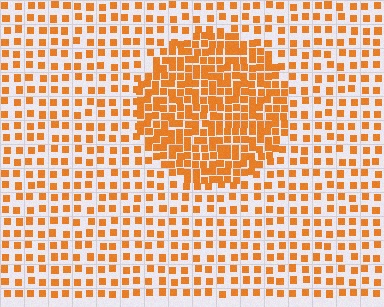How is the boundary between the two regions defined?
The boundary is defined by a change in element density (approximately 2.2x ratio). All elements are the same color, size, and shape.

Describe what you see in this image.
The image contains small orange elements arranged at two different densities. A circle-shaped region is visible where the elements are more densely packed than the surrounding area.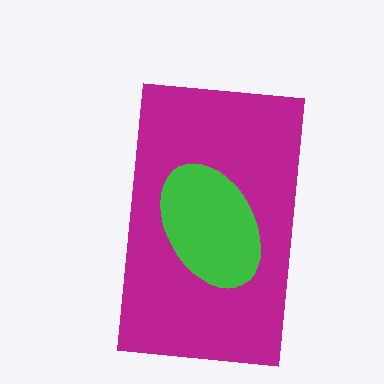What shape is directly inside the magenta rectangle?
The green ellipse.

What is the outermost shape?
The magenta rectangle.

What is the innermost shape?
The green ellipse.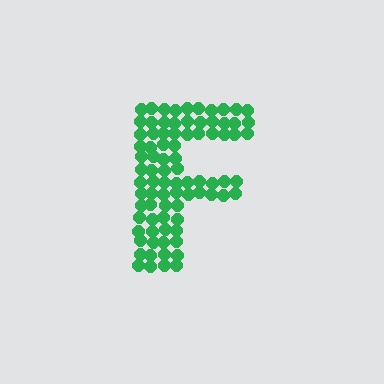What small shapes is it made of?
It is made of small circles.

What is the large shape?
The large shape is the letter F.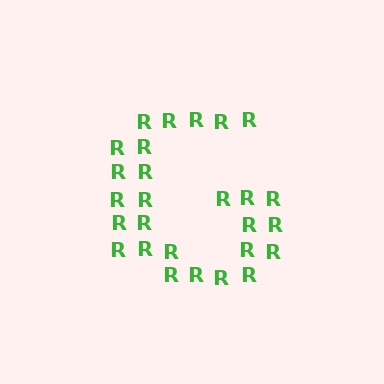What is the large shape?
The large shape is the letter G.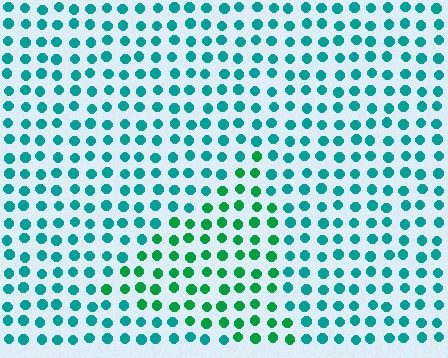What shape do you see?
I see a triangle.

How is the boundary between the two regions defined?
The boundary is defined purely by a slight shift in hue (about 33 degrees). Spacing, size, and orientation are identical on both sides.